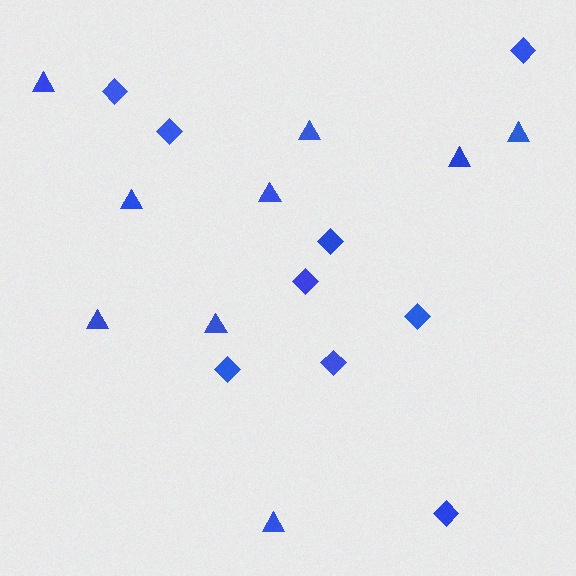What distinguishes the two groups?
There are 2 groups: one group of triangles (9) and one group of diamonds (9).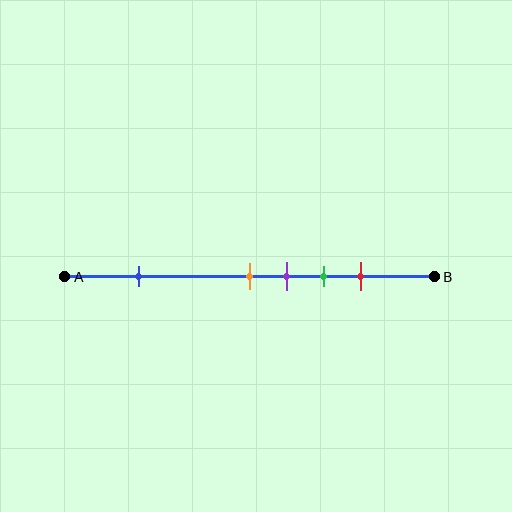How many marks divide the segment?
There are 5 marks dividing the segment.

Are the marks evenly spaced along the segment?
No, the marks are not evenly spaced.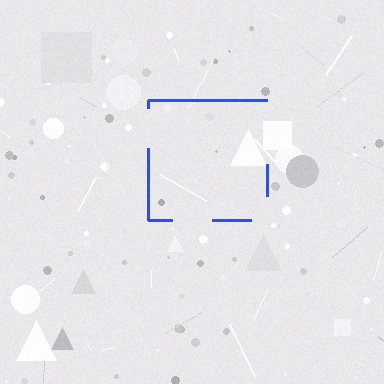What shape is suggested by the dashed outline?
The dashed outline suggests a square.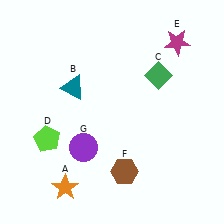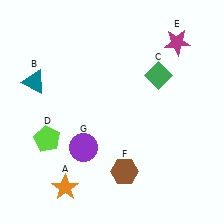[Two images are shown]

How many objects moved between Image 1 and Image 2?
1 object moved between the two images.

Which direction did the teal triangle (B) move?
The teal triangle (B) moved left.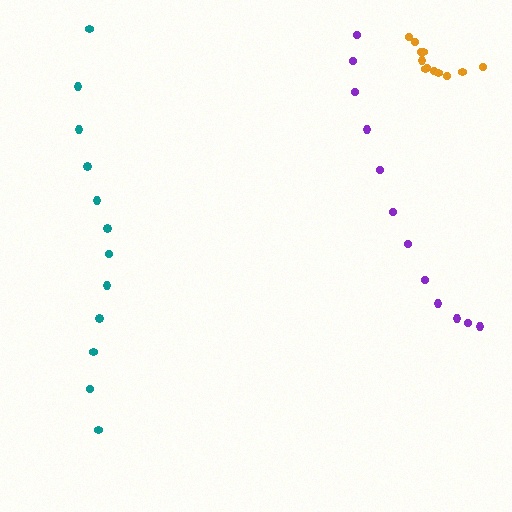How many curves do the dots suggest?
There are 3 distinct paths.